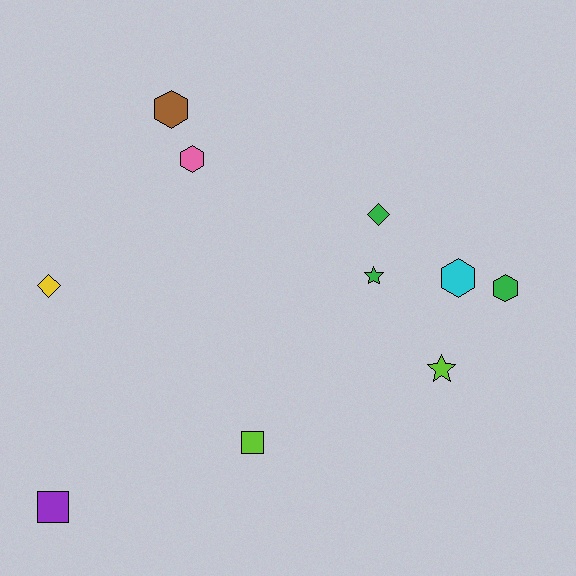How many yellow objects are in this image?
There is 1 yellow object.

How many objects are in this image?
There are 10 objects.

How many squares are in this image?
There are 2 squares.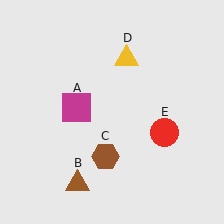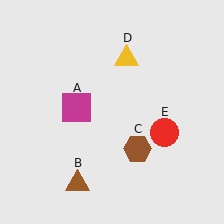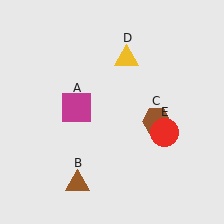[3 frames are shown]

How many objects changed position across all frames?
1 object changed position: brown hexagon (object C).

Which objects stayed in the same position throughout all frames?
Magenta square (object A) and brown triangle (object B) and yellow triangle (object D) and red circle (object E) remained stationary.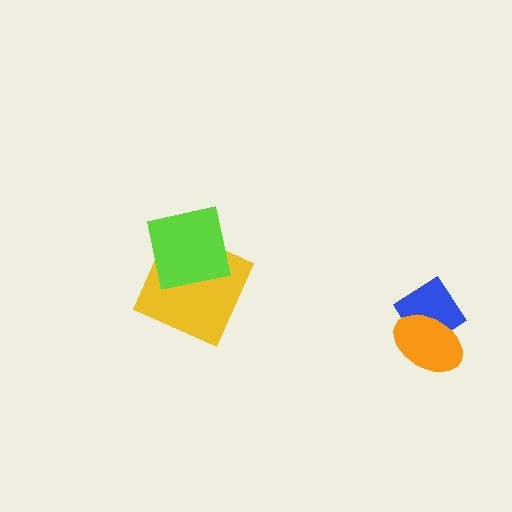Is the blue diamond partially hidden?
Yes, it is partially covered by another shape.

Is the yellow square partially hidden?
Yes, it is partially covered by another shape.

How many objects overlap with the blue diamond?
1 object overlaps with the blue diamond.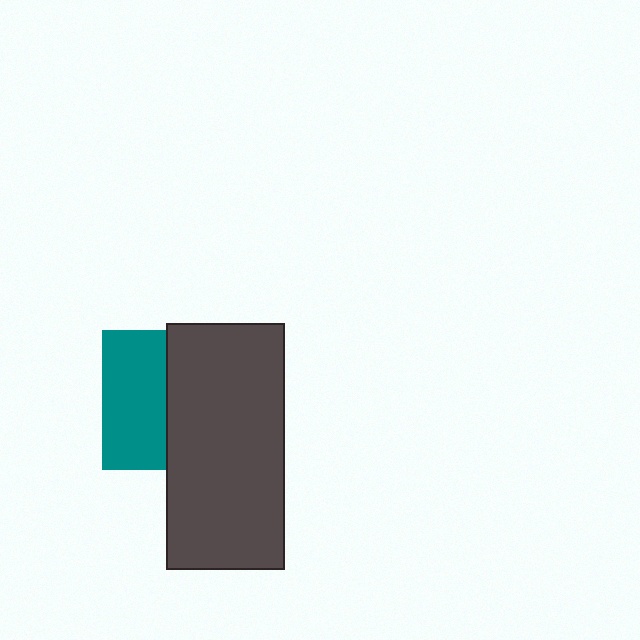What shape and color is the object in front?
The object in front is a dark gray rectangle.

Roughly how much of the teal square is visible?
About half of it is visible (roughly 46%).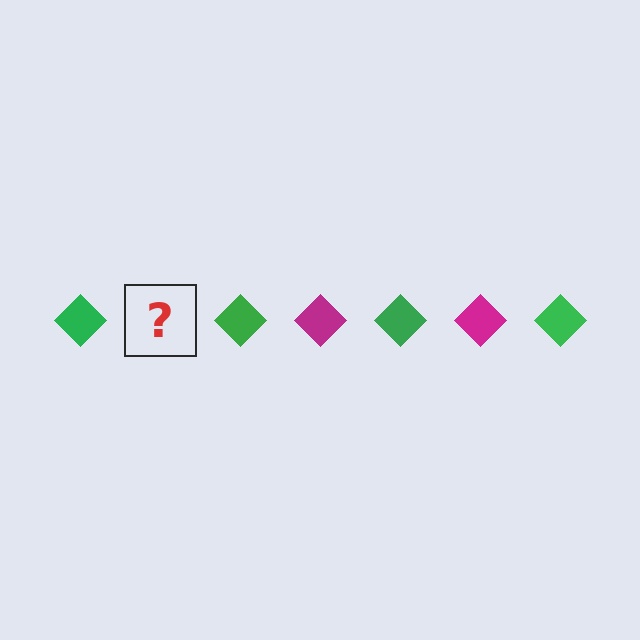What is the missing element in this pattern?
The missing element is a magenta diamond.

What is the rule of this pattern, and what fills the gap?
The rule is that the pattern cycles through green, magenta diamonds. The gap should be filled with a magenta diamond.